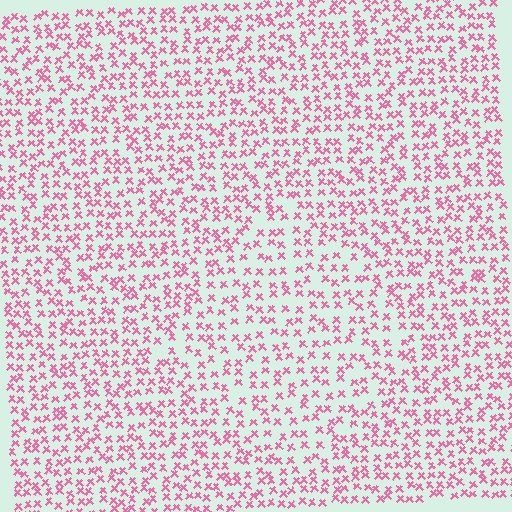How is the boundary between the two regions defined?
The boundary is defined by a change in element density (approximately 1.4x ratio). All elements are the same color, size, and shape.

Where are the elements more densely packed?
The elements are more densely packed outside the diamond boundary.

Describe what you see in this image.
The image contains small pink elements arranged at two different densities. A diamond-shaped region is visible where the elements are less densely packed than the surrounding area.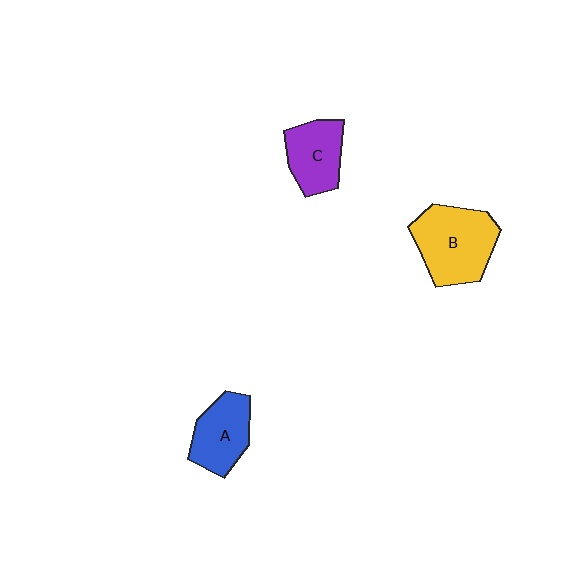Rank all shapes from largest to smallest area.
From largest to smallest: B (yellow), A (blue), C (purple).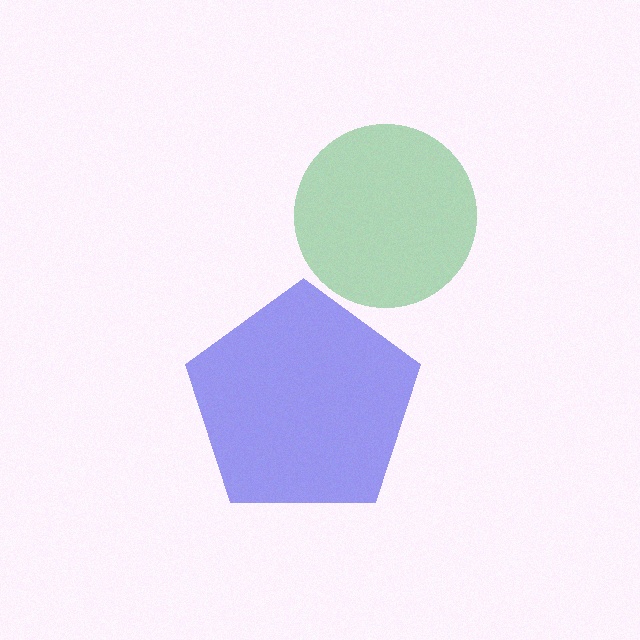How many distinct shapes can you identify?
There are 2 distinct shapes: a blue pentagon, a green circle.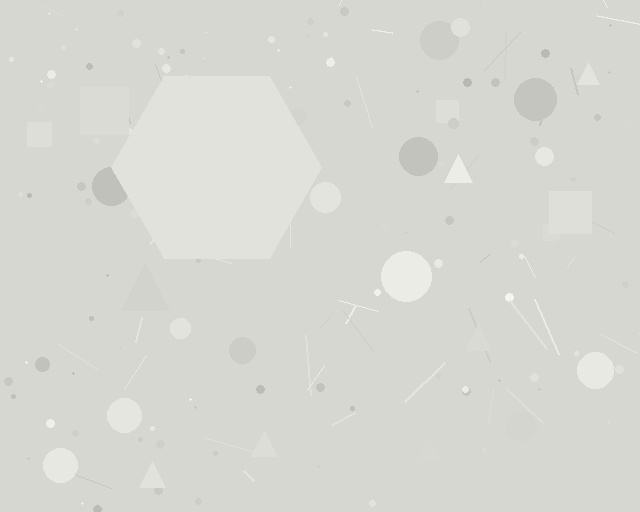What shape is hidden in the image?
A hexagon is hidden in the image.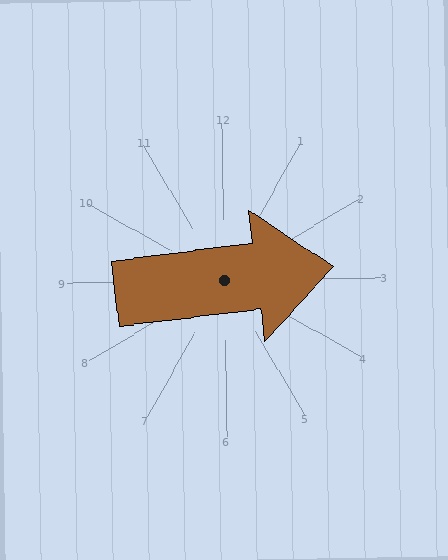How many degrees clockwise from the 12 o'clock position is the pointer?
Approximately 84 degrees.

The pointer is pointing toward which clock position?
Roughly 3 o'clock.